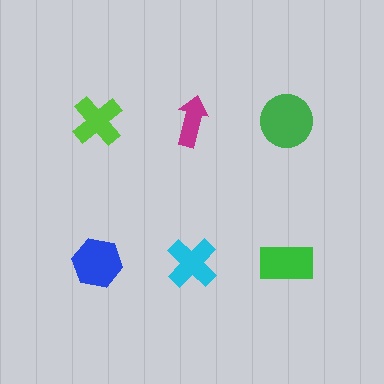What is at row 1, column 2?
A magenta arrow.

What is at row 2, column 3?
A green rectangle.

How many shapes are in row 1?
3 shapes.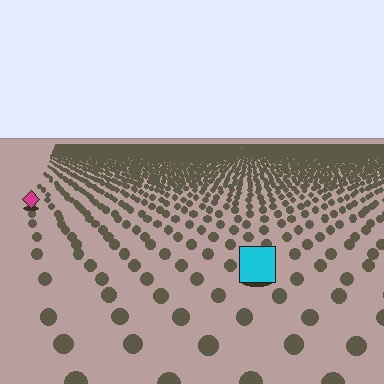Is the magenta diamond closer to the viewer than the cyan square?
No. The cyan square is closer — you can tell from the texture gradient: the ground texture is coarser near it.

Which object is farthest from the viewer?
The magenta diamond is farthest from the viewer. It appears smaller and the ground texture around it is denser.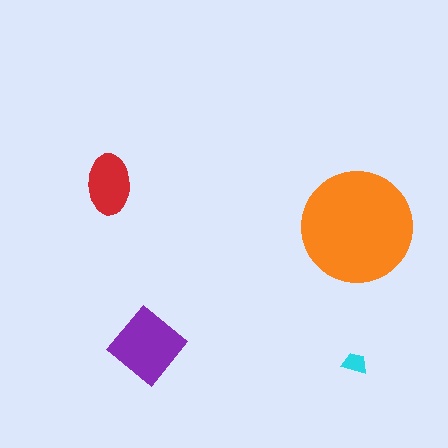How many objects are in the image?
There are 4 objects in the image.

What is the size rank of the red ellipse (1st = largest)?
3rd.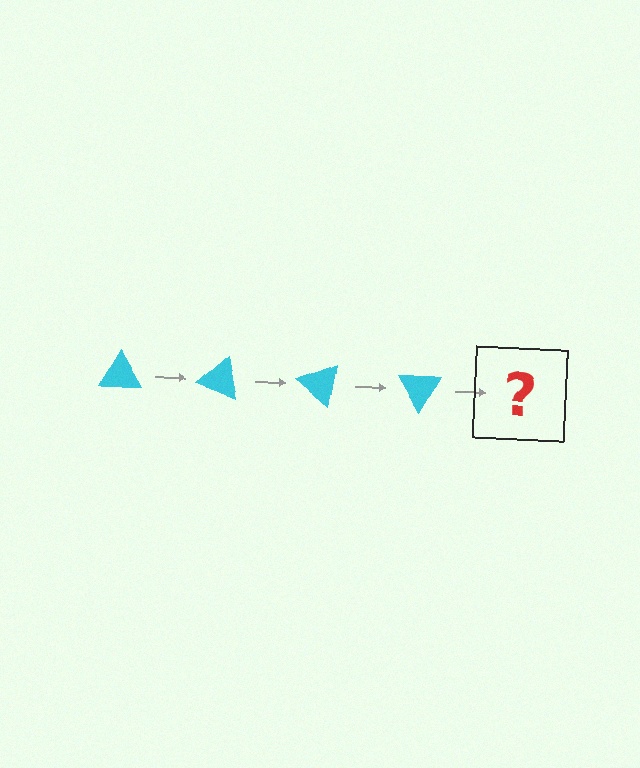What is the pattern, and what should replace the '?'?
The pattern is that the triangle rotates 20 degrees each step. The '?' should be a cyan triangle rotated 80 degrees.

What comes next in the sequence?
The next element should be a cyan triangle rotated 80 degrees.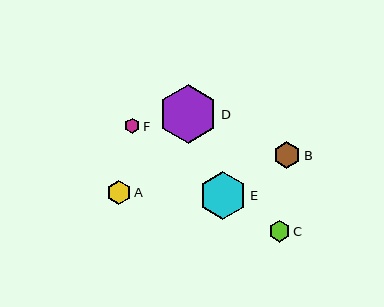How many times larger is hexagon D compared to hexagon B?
Hexagon D is approximately 2.2 times the size of hexagon B.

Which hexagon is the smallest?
Hexagon F is the smallest with a size of approximately 16 pixels.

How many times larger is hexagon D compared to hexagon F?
Hexagon D is approximately 3.8 times the size of hexagon F.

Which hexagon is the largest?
Hexagon D is the largest with a size of approximately 59 pixels.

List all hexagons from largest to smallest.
From largest to smallest: D, E, B, A, C, F.